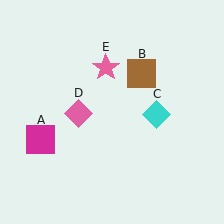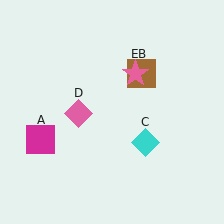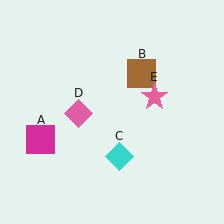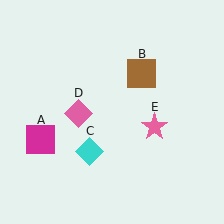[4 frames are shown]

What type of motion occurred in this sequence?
The cyan diamond (object C), pink star (object E) rotated clockwise around the center of the scene.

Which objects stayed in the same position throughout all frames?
Magenta square (object A) and brown square (object B) and pink diamond (object D) remained stationary.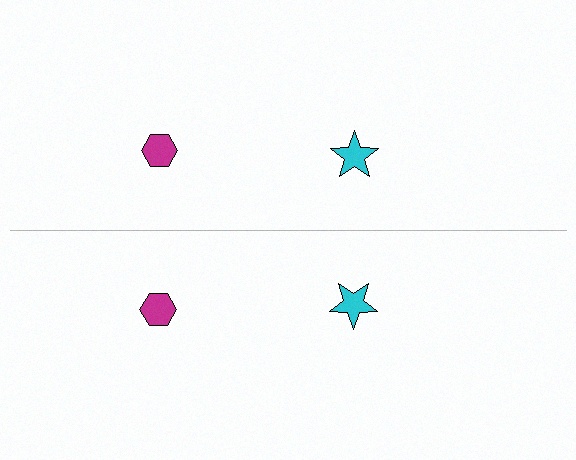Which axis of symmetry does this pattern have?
The pattern has a horizontal axis of symmetry running through the center of the image.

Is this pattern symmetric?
Yes, this pattern has bilateral (reflection) symmetry.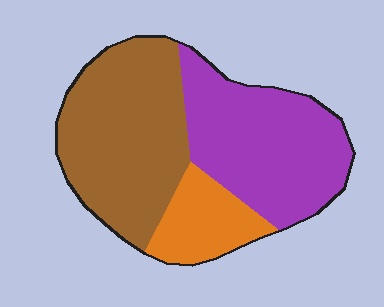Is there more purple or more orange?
Purple.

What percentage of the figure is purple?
Purple covers about 40% of the figure.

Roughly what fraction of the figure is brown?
Brown covers 44% of the figure.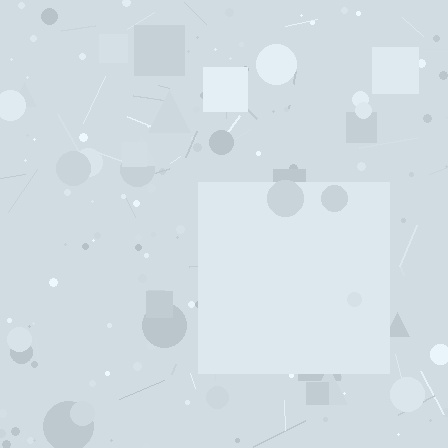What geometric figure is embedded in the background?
A square is embedded in the background.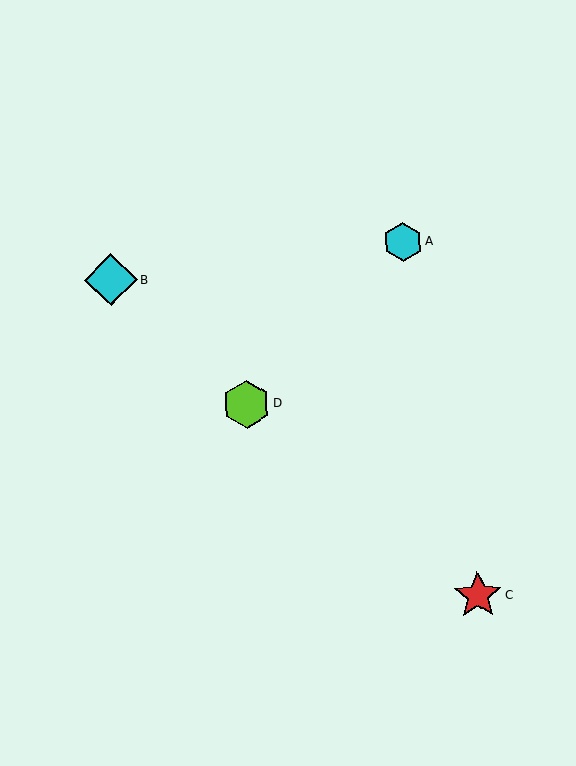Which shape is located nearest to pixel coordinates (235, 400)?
The lime hexagon (labeled D) at (246, 404) is nearest to that location.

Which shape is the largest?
The cyan diamond (labeled B) is the largest.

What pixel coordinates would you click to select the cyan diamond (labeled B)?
Click at (111, 280) to select the cyan diamond B.